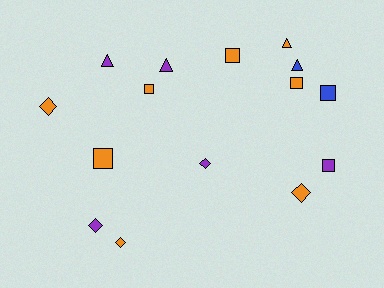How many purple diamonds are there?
There are 2 purple diamonds.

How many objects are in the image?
There are 15 objects.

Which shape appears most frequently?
Square, with 6 objects.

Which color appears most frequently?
Orange, with 8 objects.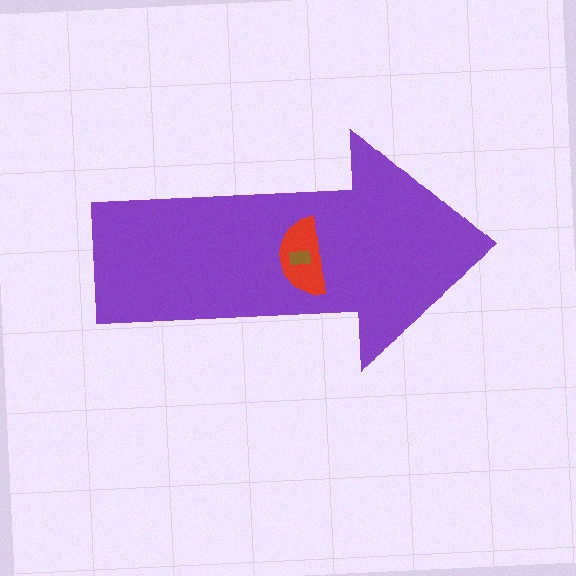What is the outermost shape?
The purple arrow.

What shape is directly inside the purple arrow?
The red semicircle.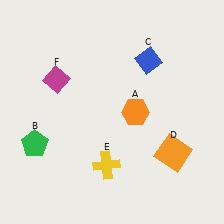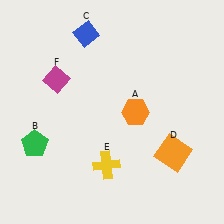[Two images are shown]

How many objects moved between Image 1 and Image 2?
1 object moved between the two images.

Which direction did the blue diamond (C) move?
The blue diamond (C) moved left.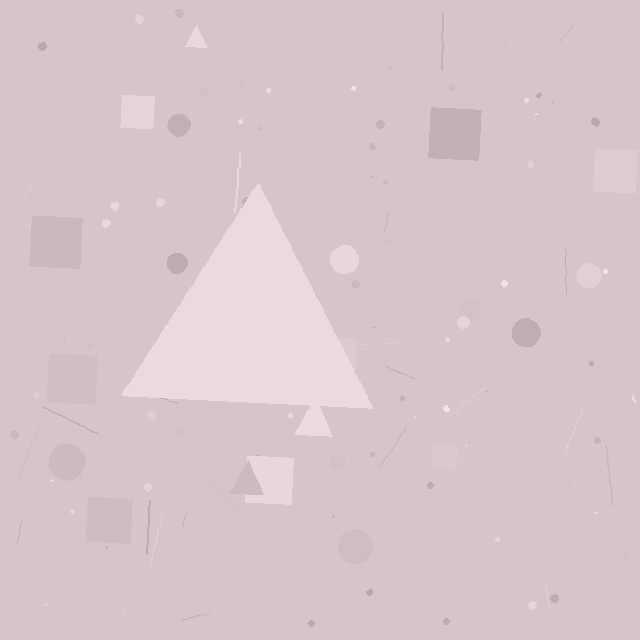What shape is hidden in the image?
A triangle is hidden in the image.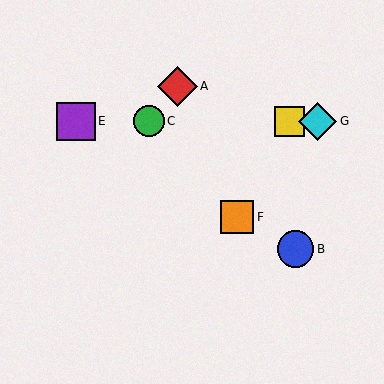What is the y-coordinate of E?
Object E is at y≈121.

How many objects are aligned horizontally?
4 objects (C, D, E, G) are aligned horizontally.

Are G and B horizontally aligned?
No, G is at y≈121 and B is at y≈249.